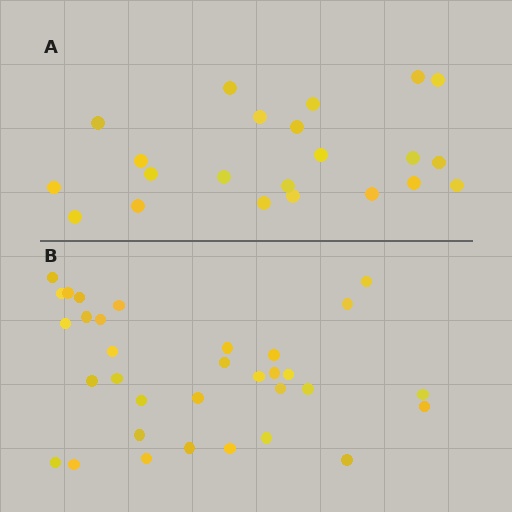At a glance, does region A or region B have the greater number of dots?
Region B (the bottom region) has more dots.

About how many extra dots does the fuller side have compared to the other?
Region B has roughly 12 or so more dots than region A.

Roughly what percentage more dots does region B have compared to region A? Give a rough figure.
About 50% more.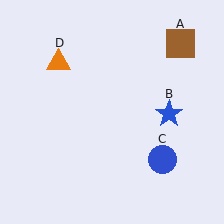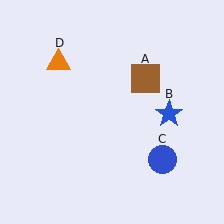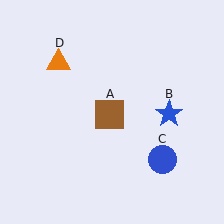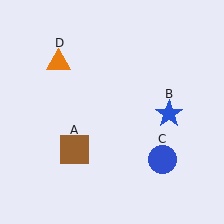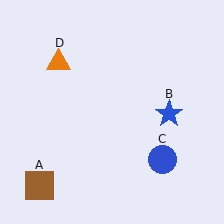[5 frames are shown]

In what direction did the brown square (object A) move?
The brown square (object A) moved down and to the left.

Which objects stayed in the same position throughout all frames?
Blue star (object B) and blue circle (object C) and orange triangle (object D) remained stationary.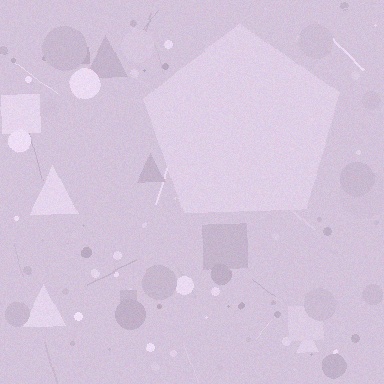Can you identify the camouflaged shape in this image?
The camouflaged shape is a pentagon.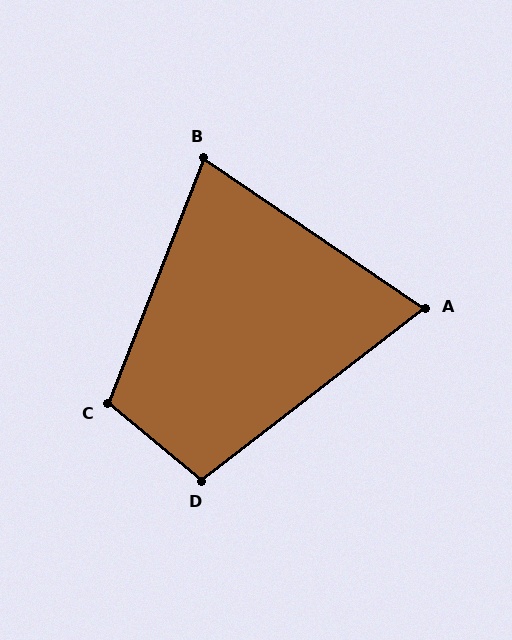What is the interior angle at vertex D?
Approximately 103 degrees (obtuse).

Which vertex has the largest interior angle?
C, at approximately 108 degrees.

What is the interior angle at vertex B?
Approximately 77 degrees (acute).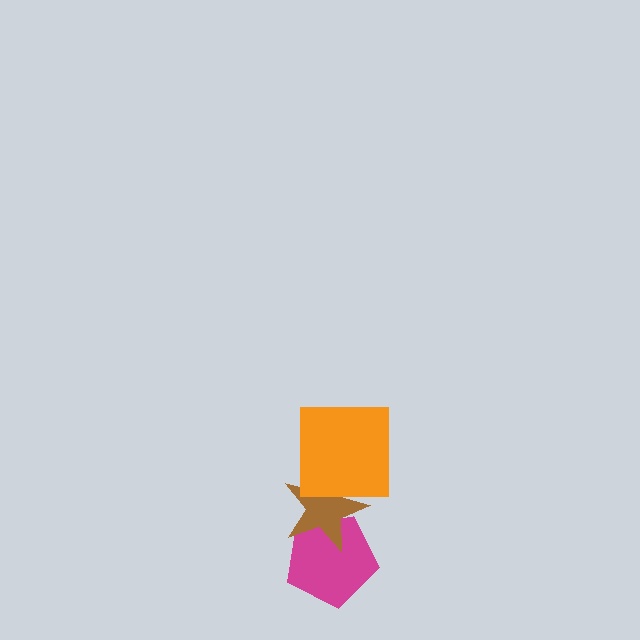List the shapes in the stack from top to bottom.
From top to bottom: the orange square, the brown star, the magenta pentagon.